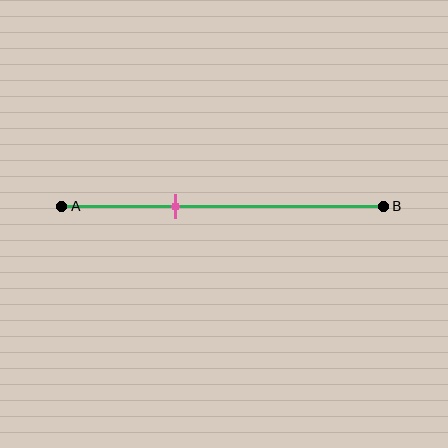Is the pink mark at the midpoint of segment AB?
No, the mark is at about 35% from A, not at the 50% midpoint.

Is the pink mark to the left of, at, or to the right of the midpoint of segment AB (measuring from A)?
The pink mark is to the left of the midpoint of segment AB.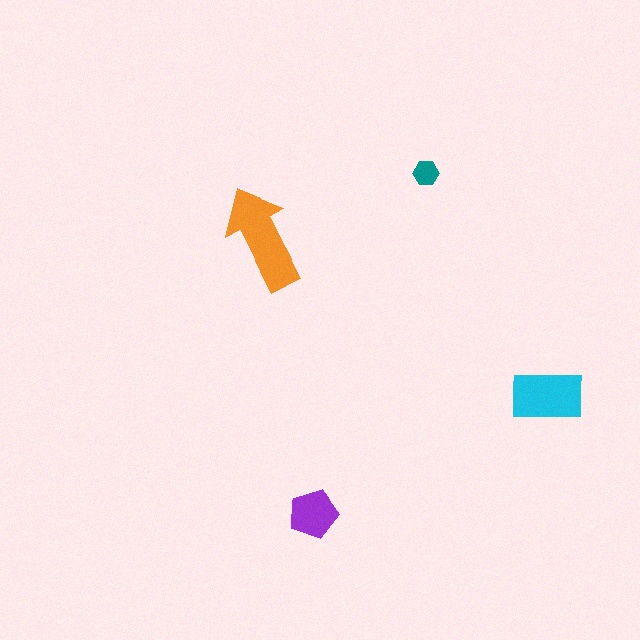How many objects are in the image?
There are 4 objects in the image.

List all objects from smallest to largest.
The teal hexagon, the purple pentagon, the cyan rectangle, the orange arrow.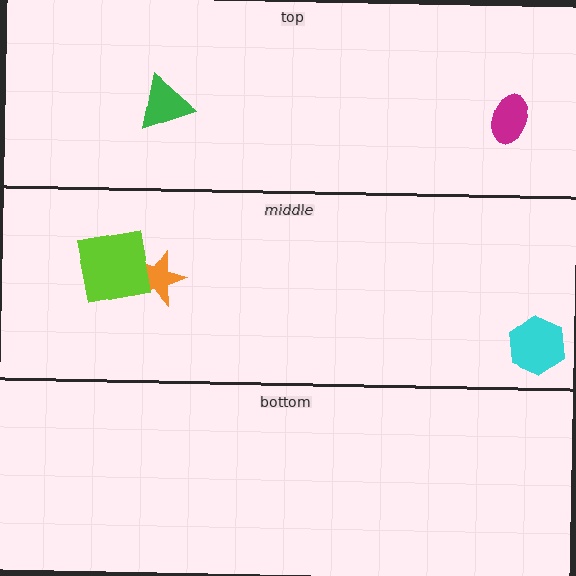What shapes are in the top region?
The magenta ellipse, the green triangle.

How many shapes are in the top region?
2.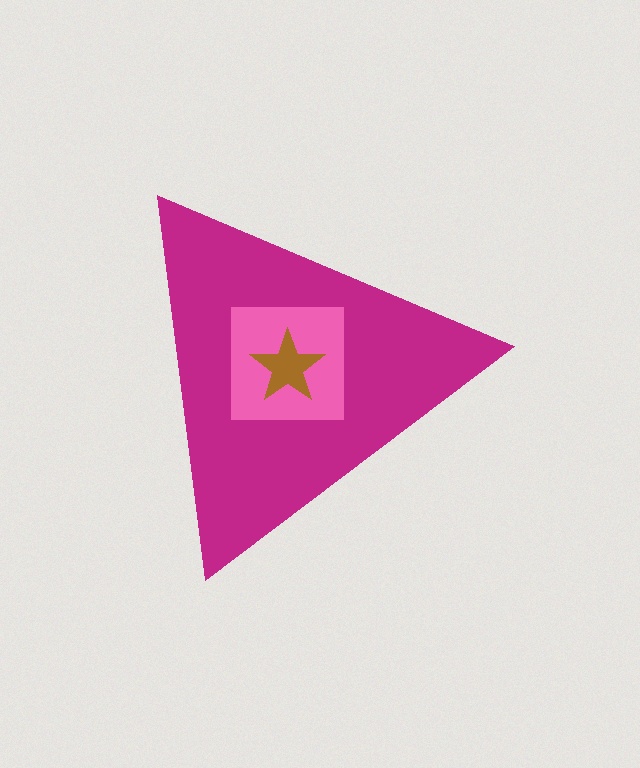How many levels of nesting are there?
3.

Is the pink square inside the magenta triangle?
Yes.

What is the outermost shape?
The magenta triangle.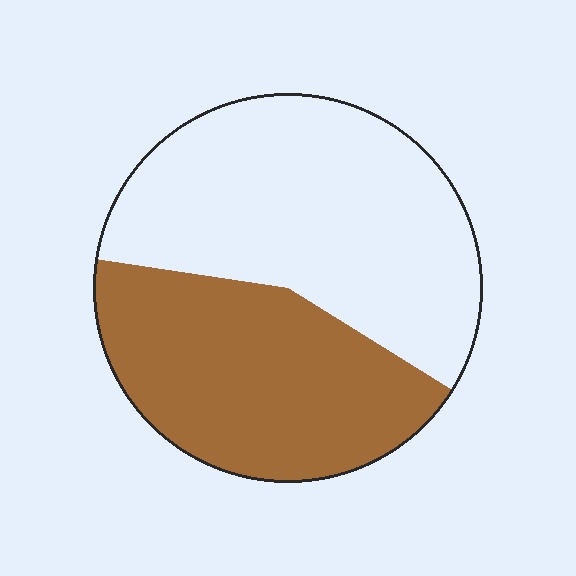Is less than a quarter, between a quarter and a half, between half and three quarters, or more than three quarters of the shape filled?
Between a quarter and a half.